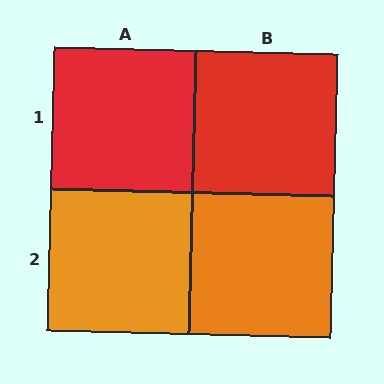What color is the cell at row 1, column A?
Red.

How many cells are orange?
2 cells are orange.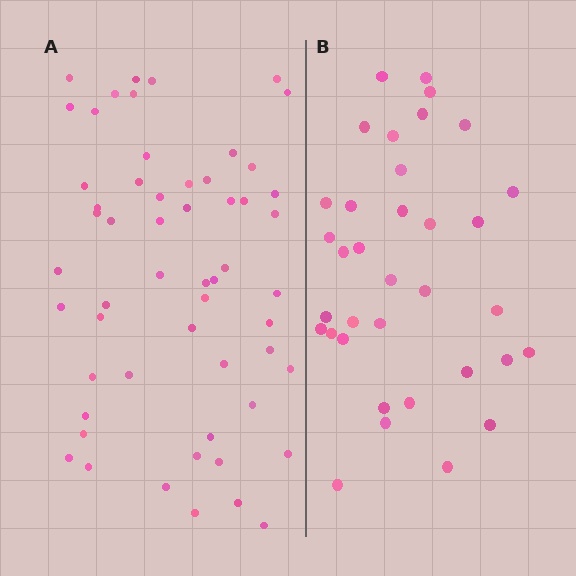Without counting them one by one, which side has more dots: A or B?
Region A (the left region) has more dots.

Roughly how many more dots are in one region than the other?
Region A has approximately 20 more dots than region B.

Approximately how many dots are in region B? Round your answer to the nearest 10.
About 40 dots. (The exact count is 35, which rounds to 40.)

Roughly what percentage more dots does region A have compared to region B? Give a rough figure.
About 60% more.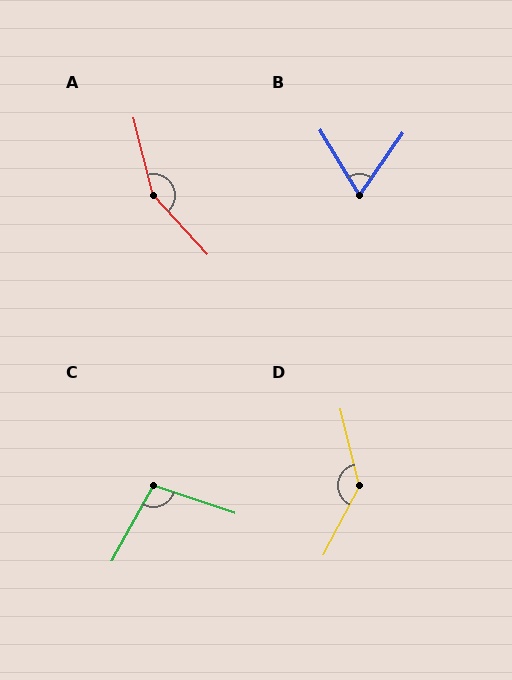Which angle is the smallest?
B, at approximately 65 degrees.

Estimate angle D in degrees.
Approximately 138 degrees.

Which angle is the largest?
A, at approximately 151 degrees.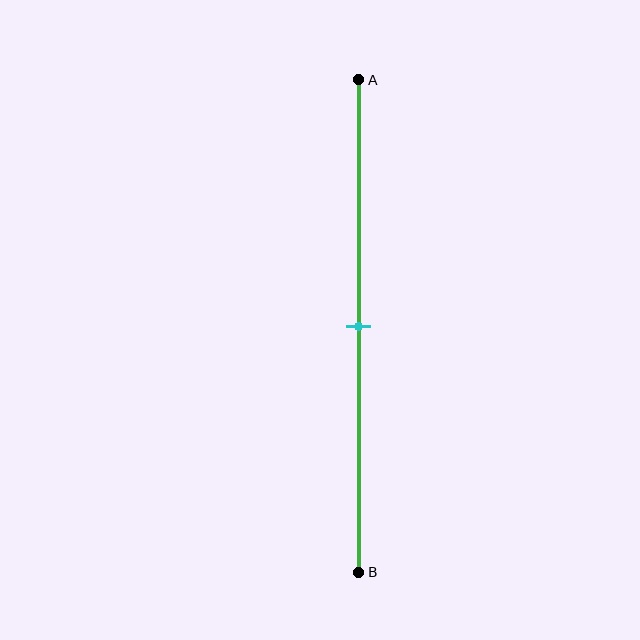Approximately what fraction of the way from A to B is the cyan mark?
The cyan mark is approximately 50% of the way from A to B.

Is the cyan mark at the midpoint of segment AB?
Yes, the mark is approximately at the midpoint.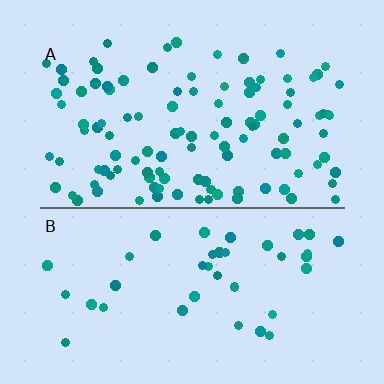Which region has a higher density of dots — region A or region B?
A (the top).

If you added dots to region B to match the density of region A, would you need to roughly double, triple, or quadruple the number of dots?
Approximately triple.